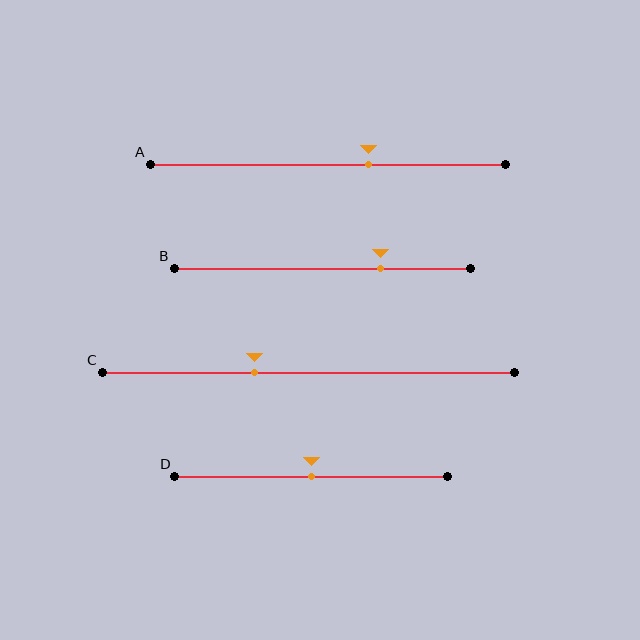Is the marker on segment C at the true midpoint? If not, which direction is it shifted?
No, the marker on segment C is shifted to the left by about 13% of the segment length.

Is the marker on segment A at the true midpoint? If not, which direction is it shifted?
No, the marker on segment A is shifted to the right by about 11% of the segment length.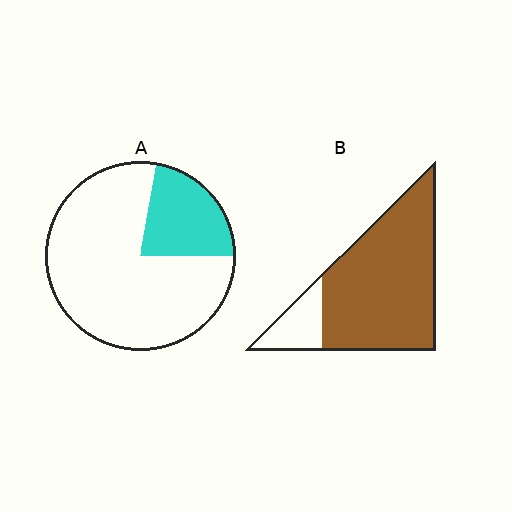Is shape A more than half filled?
No.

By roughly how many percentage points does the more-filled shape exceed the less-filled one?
By roughly 60 percentage points (B over A).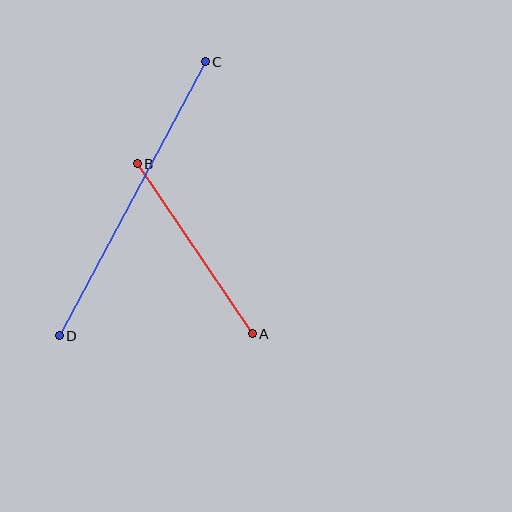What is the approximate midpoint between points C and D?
The midpoint is at approximately (132, 199) pixels.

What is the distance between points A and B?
The distance is approximately 205 pixels.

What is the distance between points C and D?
The distance is approximately 311 pixels.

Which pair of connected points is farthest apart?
Points C and D are farthest apart.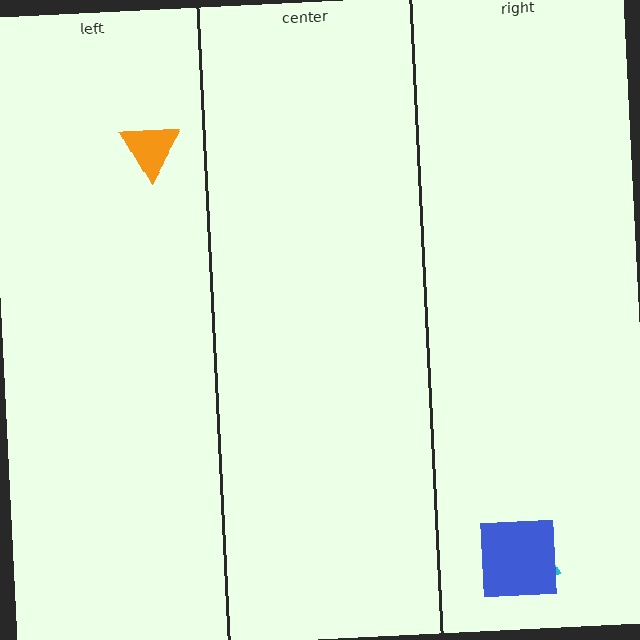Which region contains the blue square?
The right region.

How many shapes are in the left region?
1.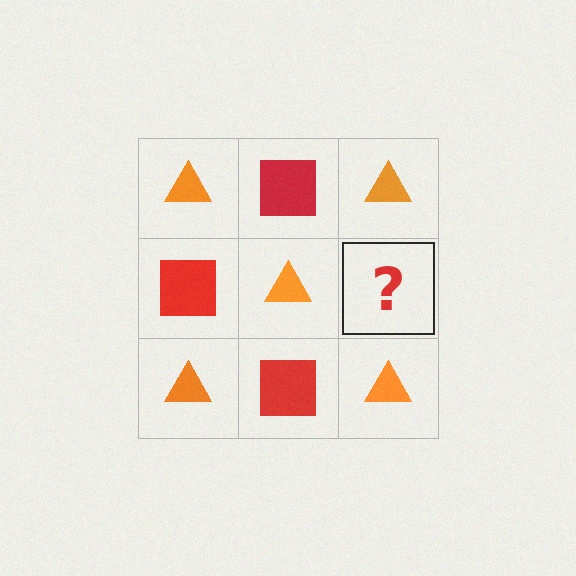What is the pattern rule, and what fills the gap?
The rule is that it alternates orange triangle and red square in a checkerboard pattern. The gap should be filled with a red square.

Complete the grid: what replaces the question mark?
The question mark should be replaced with a red square.